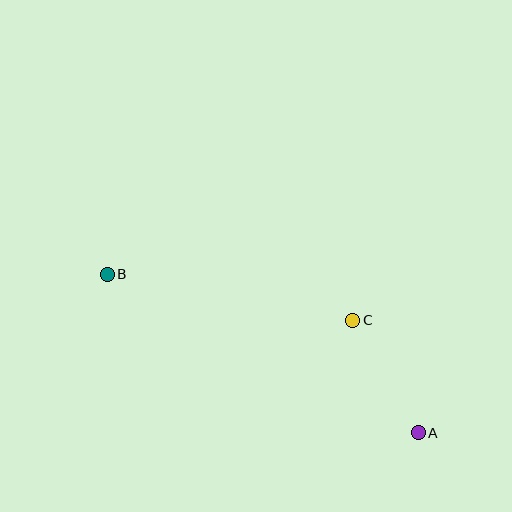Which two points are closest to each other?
Points A and C are closest to each other.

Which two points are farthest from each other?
Points A and B are farthest from each other.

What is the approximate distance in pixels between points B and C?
The distance between B and C is approximately 250 pixels.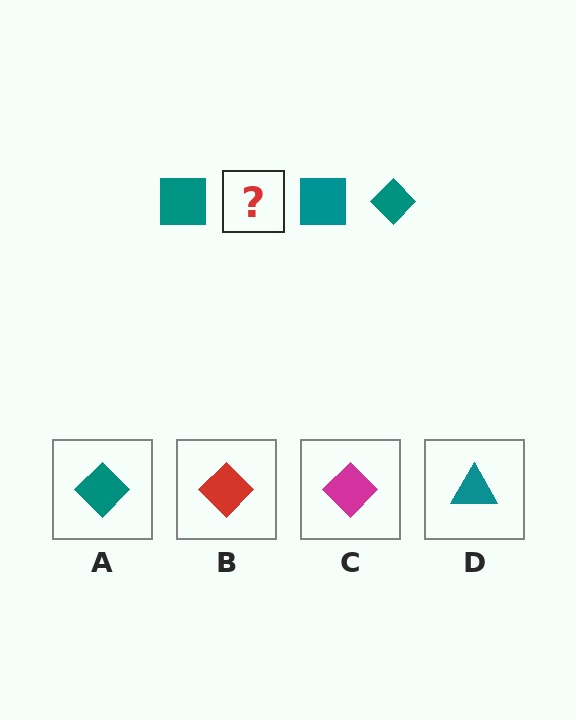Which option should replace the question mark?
Option A.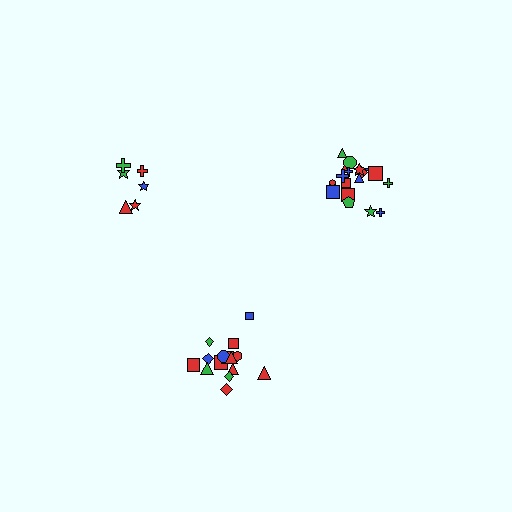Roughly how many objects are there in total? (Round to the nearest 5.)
Roughly 40 objects in total.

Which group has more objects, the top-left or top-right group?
The top-right group.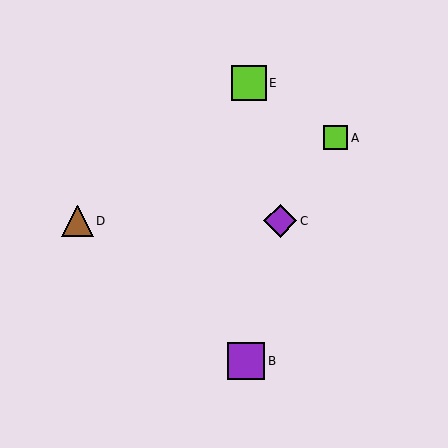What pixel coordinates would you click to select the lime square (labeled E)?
Click at (249, 83) to select the lime square E.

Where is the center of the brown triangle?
The center of the brown triangle is at (78, 221).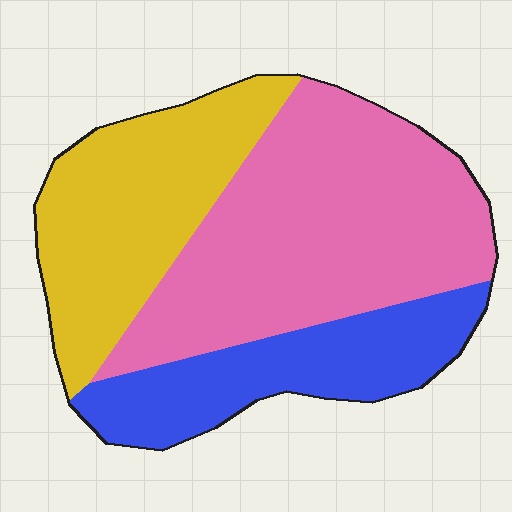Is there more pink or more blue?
Pink.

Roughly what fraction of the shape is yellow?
Yellow takes up between a sixth and a third of the shape.